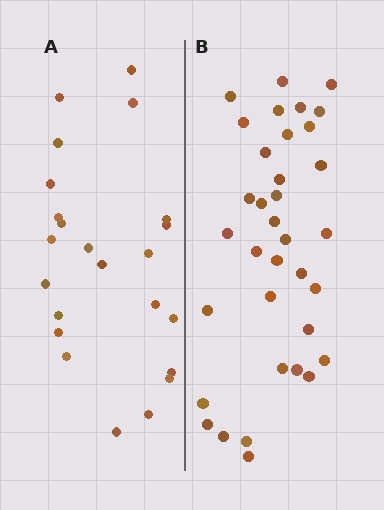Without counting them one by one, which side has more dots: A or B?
Region B (the right region) has more dots.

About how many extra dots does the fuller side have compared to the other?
Region B has roughly 12 or so more dots than region A.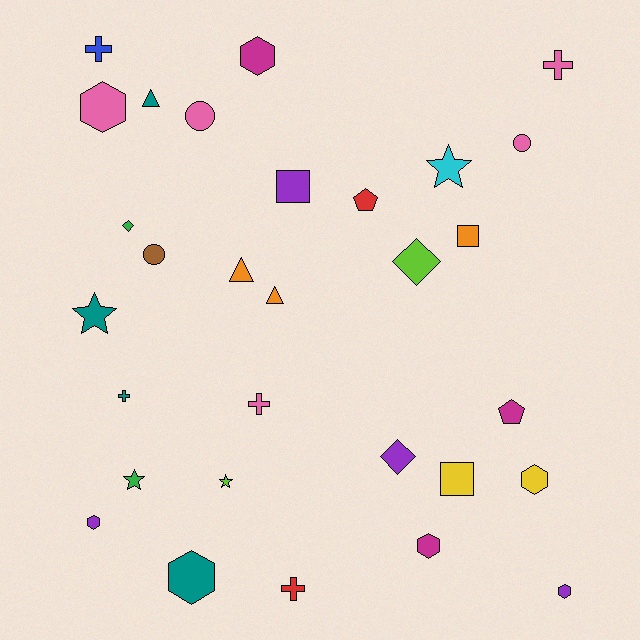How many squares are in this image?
There are 3 squares.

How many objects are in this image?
There are 30 objects.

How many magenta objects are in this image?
There are 3 magenta objects.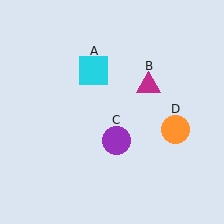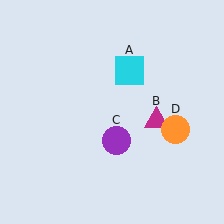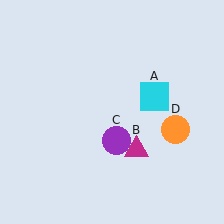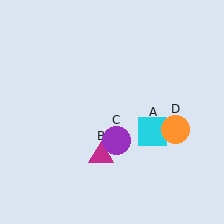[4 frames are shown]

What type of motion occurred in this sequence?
The cyan square (object A), magenta triangle (object B) rotated clockwise around the center of the scene.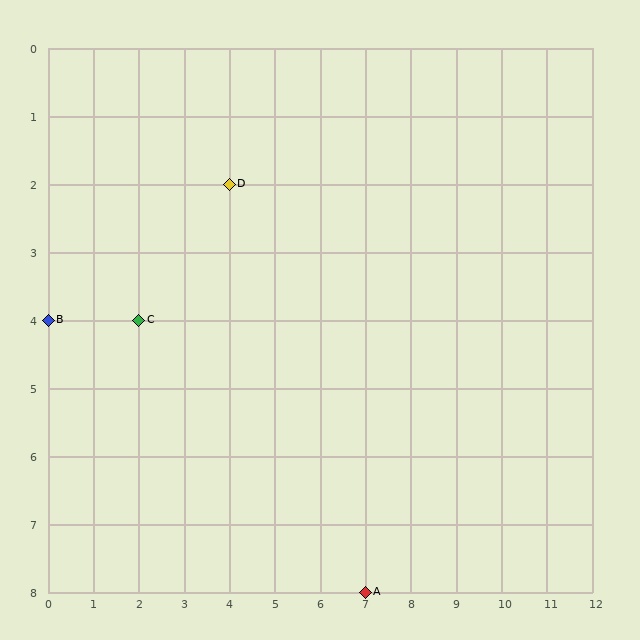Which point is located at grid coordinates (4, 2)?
Point D is at (4, 2).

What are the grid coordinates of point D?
Point D is at grid coordinates (4, 2).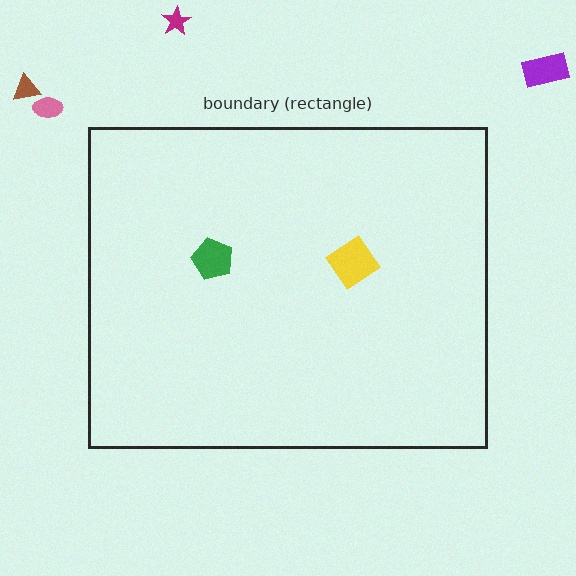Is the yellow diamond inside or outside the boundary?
Inside.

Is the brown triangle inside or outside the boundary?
Outside.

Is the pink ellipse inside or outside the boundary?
Outside.